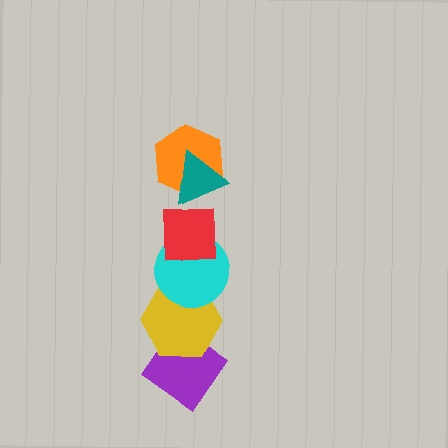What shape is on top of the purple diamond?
The yellow hexagon is on top of the purple diamond.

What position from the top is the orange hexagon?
The orange hexagon is 2nd from the top.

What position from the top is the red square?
The red square is 3rd from the top.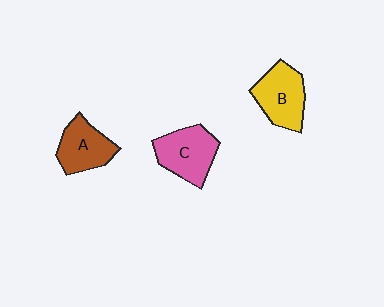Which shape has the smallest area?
Shape A (brown).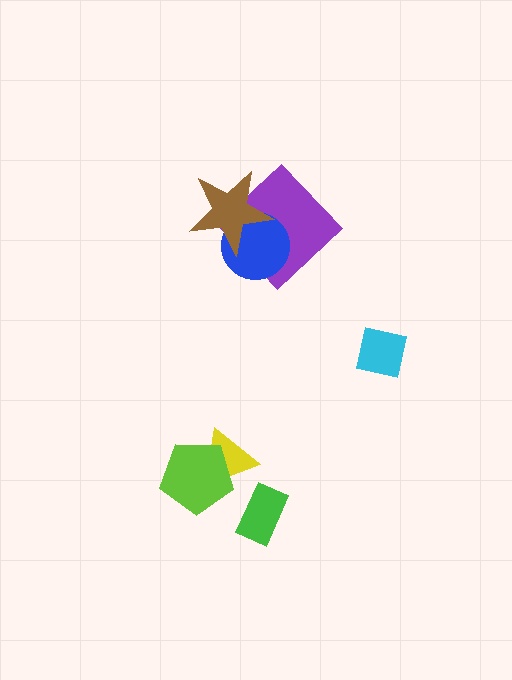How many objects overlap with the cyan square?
0 objects overlap with the cyan square.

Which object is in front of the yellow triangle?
The lime pentagon is in front of the yellow triangle.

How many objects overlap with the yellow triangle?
1 object overlaps with the yellow triangle.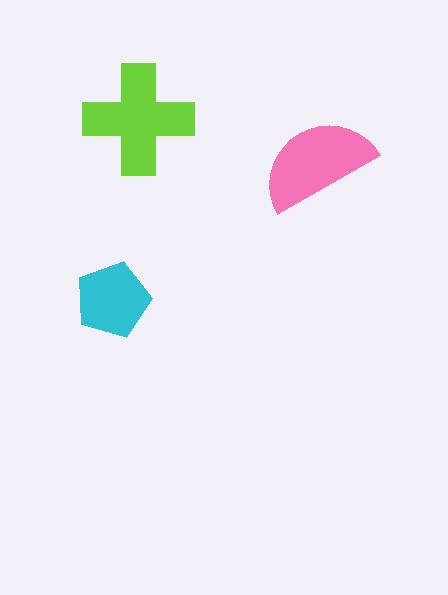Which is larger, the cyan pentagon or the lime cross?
The lime cross.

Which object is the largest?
The lime cross.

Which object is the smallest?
The cyan pentagon.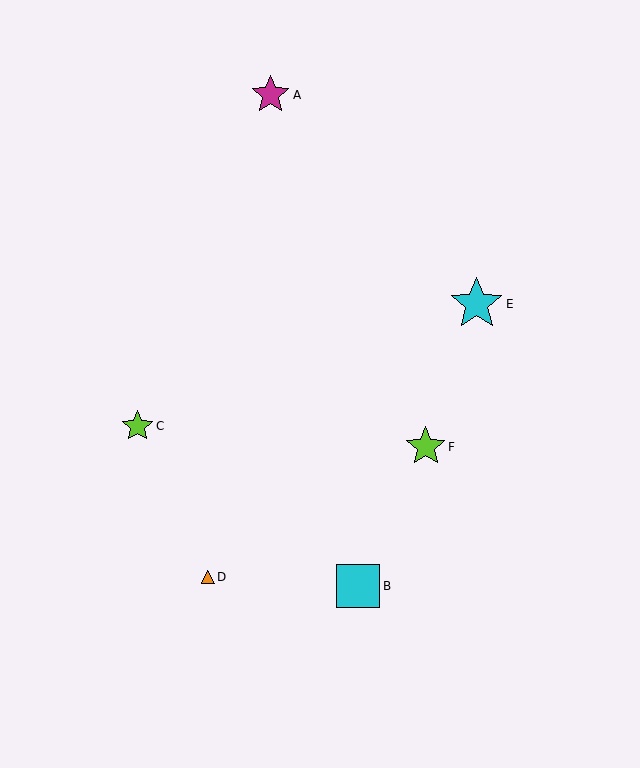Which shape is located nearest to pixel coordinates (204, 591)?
The orange triangle (labeled D) at (208, 577) is nearest to that location.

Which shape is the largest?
The cyan star (labeled E) is the largest.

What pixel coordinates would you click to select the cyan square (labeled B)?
Click at (358, 586) to select the cyan square B.